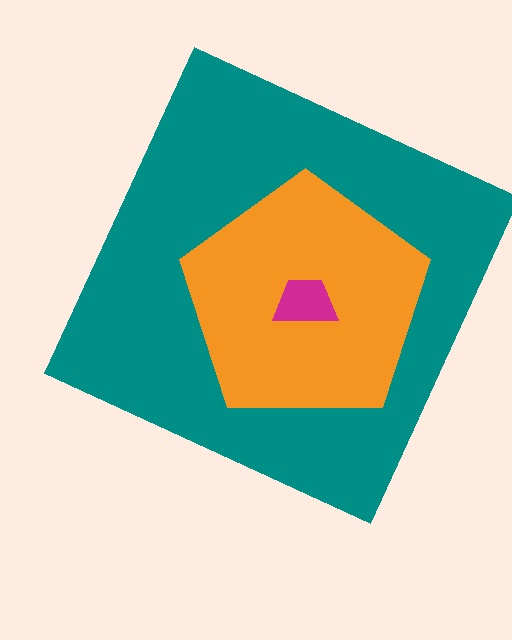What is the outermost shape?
The teal square.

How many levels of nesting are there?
3.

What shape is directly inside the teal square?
The orange pentagon.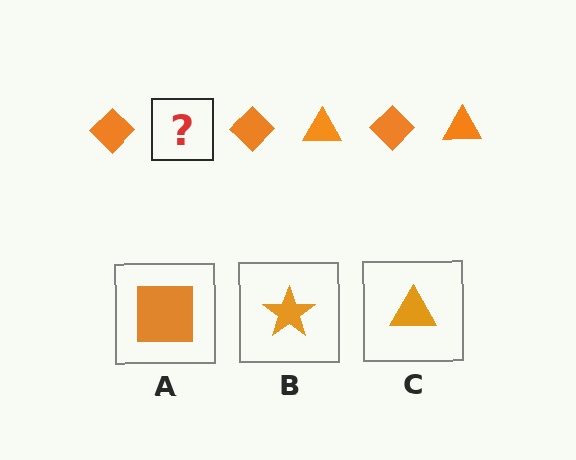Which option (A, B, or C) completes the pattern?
C.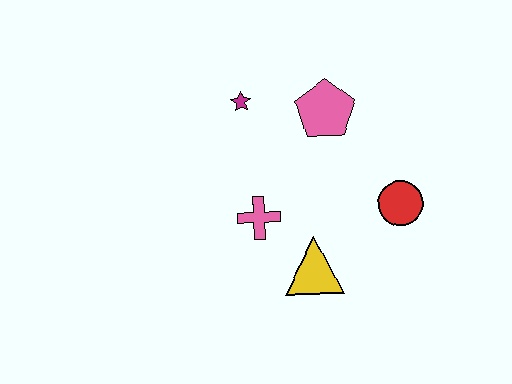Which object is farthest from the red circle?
The magenta star is farthest from the red circle.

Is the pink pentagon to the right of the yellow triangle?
Yes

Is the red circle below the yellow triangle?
No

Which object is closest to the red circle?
The yellow triangle is closest to the red circle.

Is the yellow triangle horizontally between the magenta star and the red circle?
Yes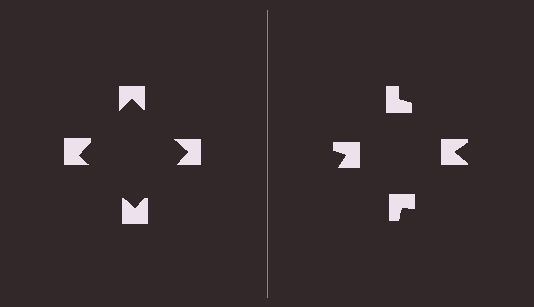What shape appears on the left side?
An illusory square.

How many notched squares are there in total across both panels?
8 — 4 on each side.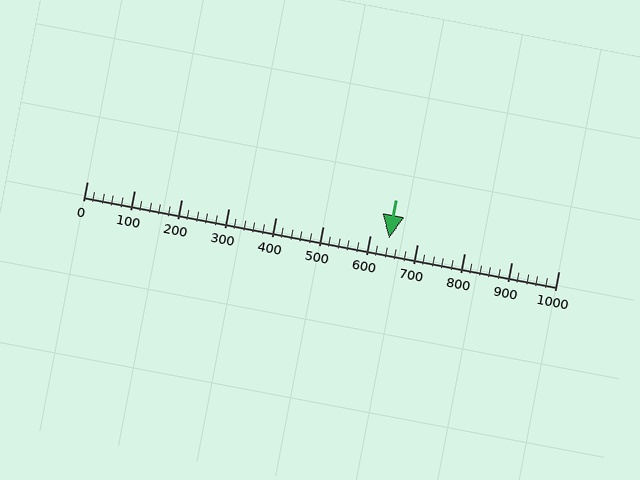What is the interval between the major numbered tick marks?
The major tick marks are spaced 100 units apart.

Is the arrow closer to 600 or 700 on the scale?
The arrow is closer to 600.